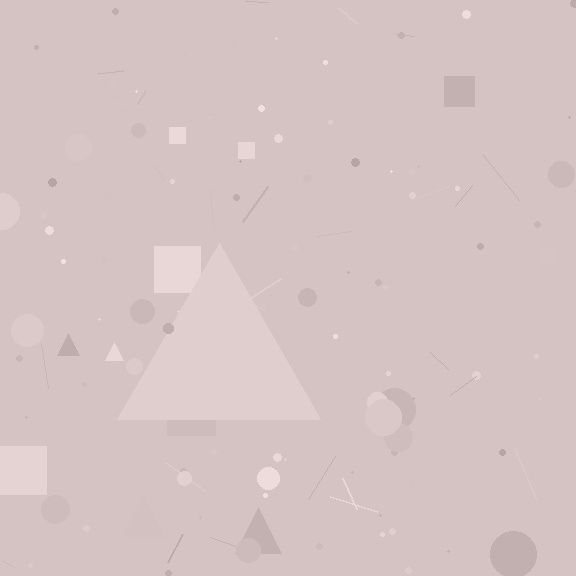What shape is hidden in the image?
A triangle is hidden in the image.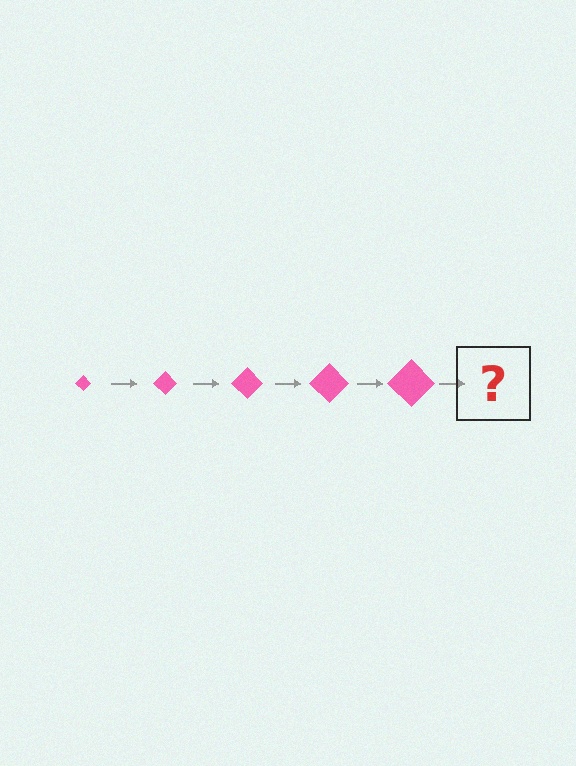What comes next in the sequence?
The next element should be a pink diamond, larger than the previous one.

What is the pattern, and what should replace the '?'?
The pattern is that the diamond gets progressively larger each step. The '?' should be a pink diamond, larger than the previous one.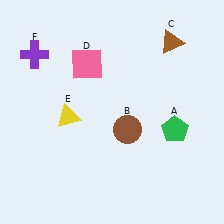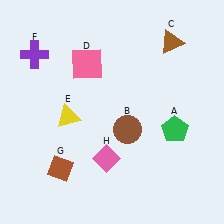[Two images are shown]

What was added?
A brown diamond (G), a pink diamond (H) were added in Image 2.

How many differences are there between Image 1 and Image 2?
There are 2 differences between the two images.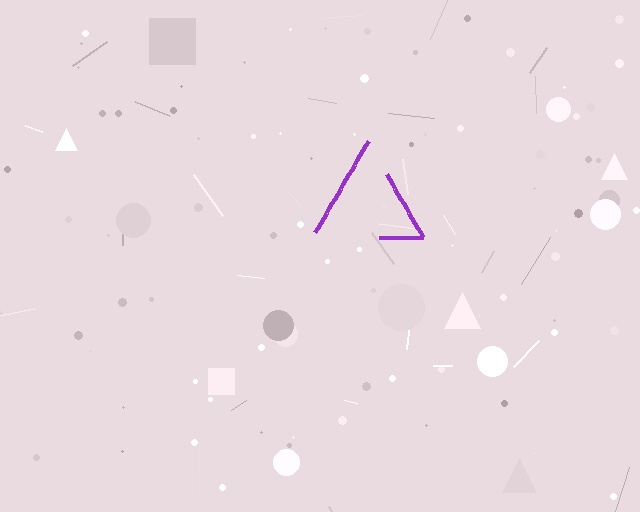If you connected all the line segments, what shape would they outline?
They would outline a triangle.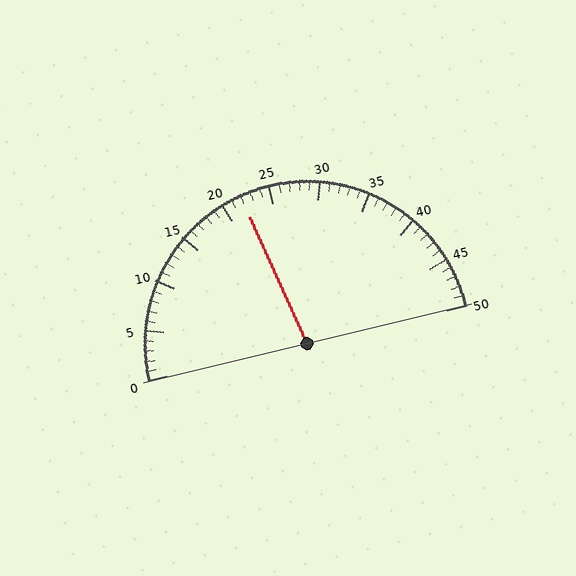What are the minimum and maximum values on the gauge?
The gauge ranges from 0 to 50.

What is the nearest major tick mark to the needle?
The nearest major tick mark is 20.